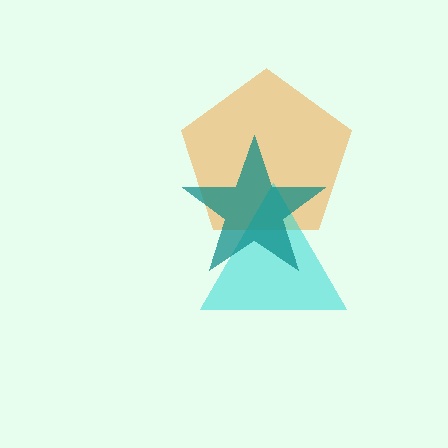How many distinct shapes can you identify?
There are 3 distinct shapes: an orange pentagon, a cyan triangle, a teal star.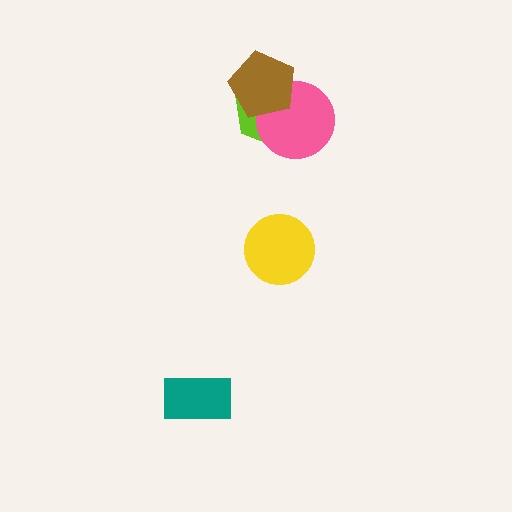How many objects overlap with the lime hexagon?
2 objects overlap with the lime hexagon.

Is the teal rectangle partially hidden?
No, no other shape covers it.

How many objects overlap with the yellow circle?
0 objects overlap with the yellow circle.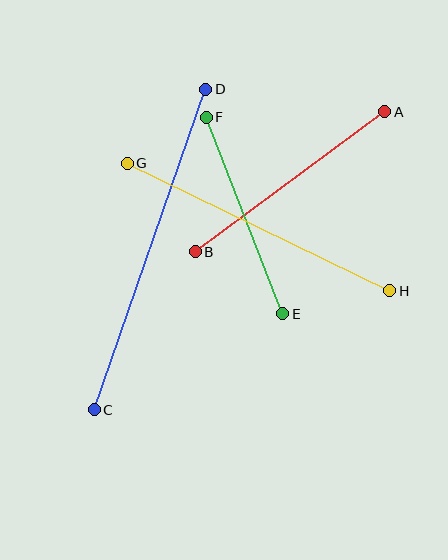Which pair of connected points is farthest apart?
Points C and D are farthest apart.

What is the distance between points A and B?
The distance is approximately 236 pixels.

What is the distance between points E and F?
The distance is approximately 211 pixels.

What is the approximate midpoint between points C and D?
The midpoint is at approximately (150, 250) pixels.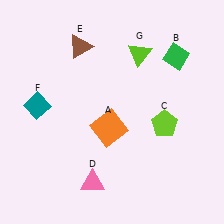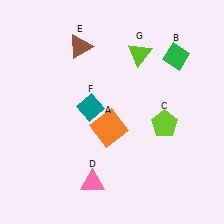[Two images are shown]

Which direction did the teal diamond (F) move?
The teal diamond (F) moved right.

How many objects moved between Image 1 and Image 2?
1 object moved between the two images.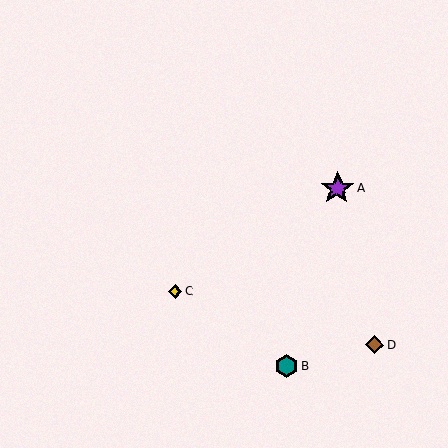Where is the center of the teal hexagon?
The center of the teal hexagon is at (286, 366).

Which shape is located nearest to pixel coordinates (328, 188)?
The purple star (labeled A) at (337, 188) is nearest to that location.